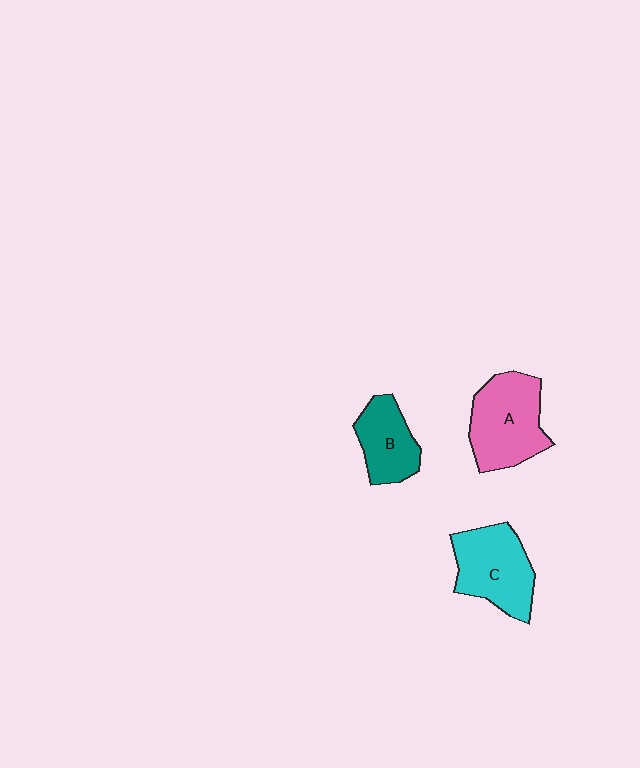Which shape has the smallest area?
Shape B (teal).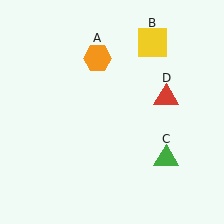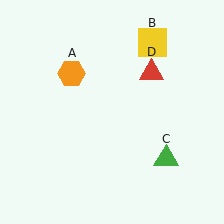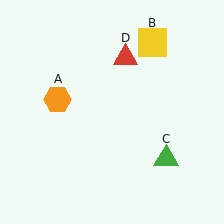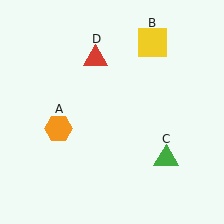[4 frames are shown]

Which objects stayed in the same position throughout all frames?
Yellow square (object B) and green triangle (object C) remained stationary.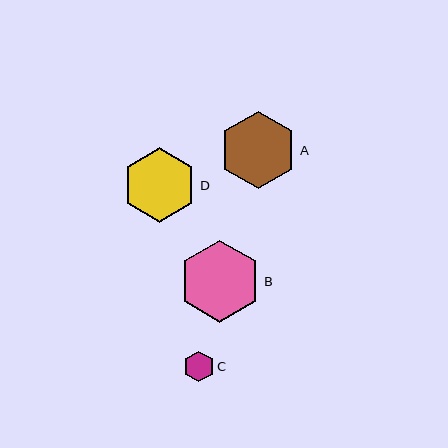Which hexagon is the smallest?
Hexagon C is the smallest with a size of approximately 31 pixels.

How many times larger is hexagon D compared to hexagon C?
Hexagon D is approximately 2.4 times the size of hexagon C.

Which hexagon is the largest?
Hexagon B is the largest with a size of approximately 82 pixels.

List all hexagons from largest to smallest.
From largest to smallest: B, A, D, C.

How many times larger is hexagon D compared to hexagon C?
Hexagon D is approximately 2.4 times the size of hexagon C.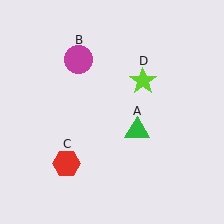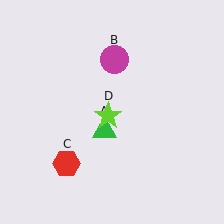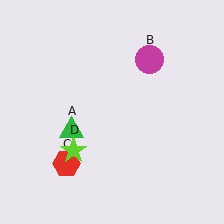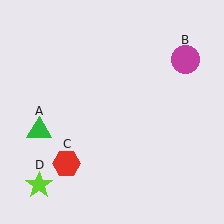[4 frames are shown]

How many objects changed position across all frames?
3 objects changed position: green triangle (object A), magenta circle (object B), lime star (object D).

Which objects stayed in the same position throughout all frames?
Red hexagon (object C) remained stationary.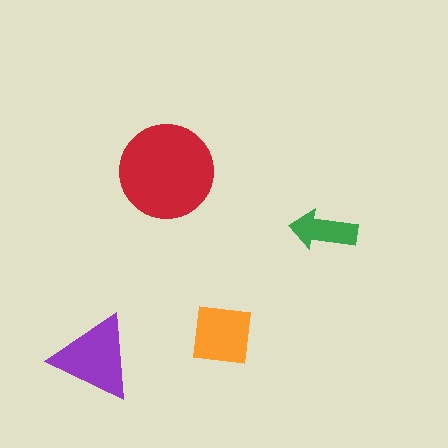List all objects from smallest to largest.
The green arrow, the orange square, the purple triangle, the red circle.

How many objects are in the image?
There are 4 objects in the image.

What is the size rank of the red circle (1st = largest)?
1st.